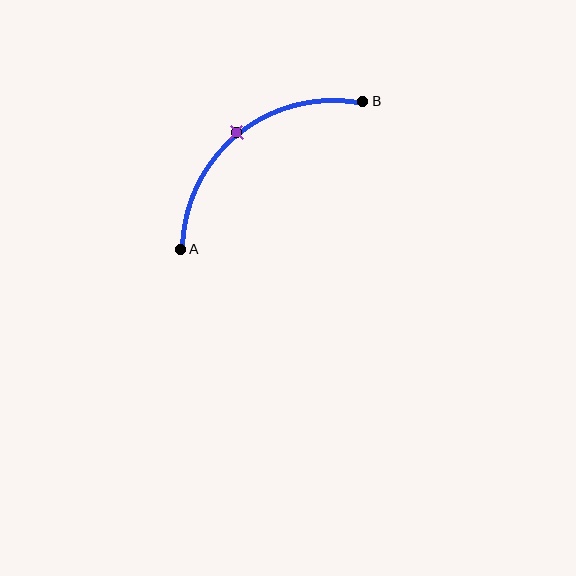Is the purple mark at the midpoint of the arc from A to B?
Yes. The purple mark lies on the arc at equal arc-length from both A and B — it is the arc midpoint.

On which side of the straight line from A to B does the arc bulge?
The arc bulges above and to the left of the straight line connecting A and B.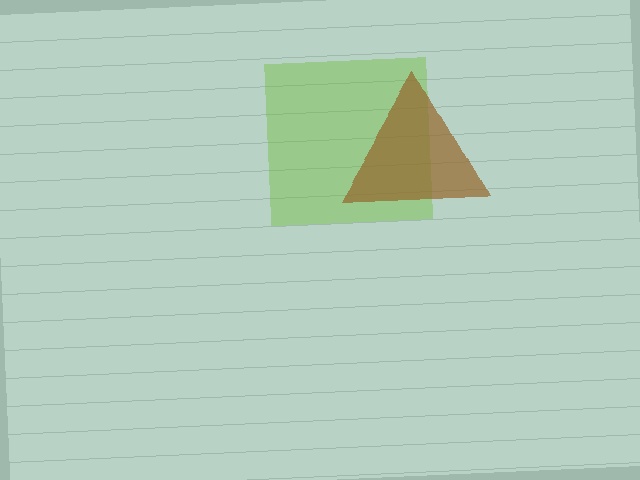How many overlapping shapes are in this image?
There are 2 overlapping shapes in the image.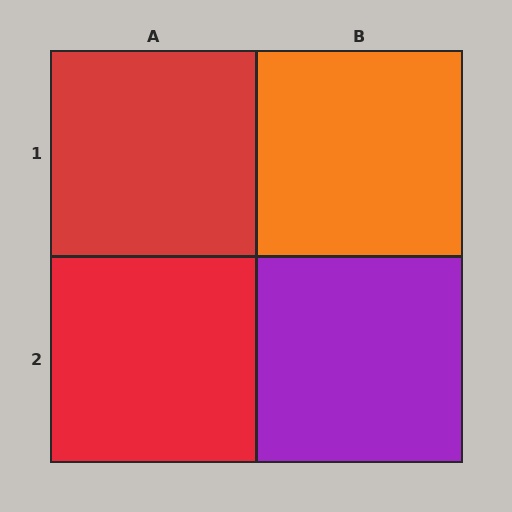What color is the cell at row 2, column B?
Purple.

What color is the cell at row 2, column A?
Red.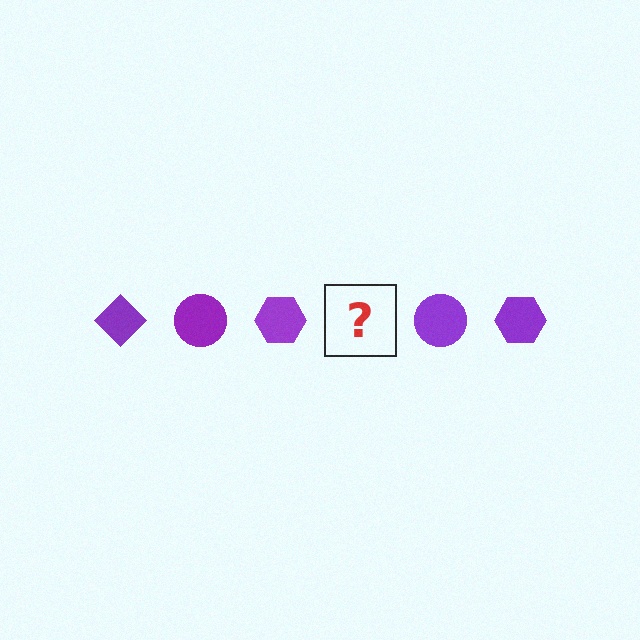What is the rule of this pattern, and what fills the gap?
The rule is that the pattern cycles through diamond, circle, hexagon shapes in purple. The gap should be filled with a purple diamond.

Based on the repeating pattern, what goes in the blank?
The blank should be a purple diamond.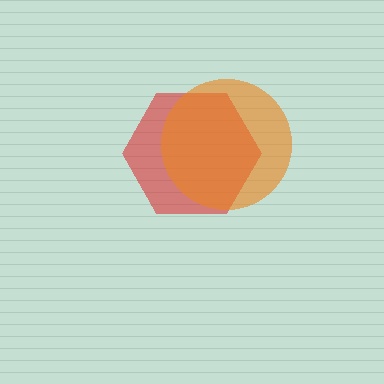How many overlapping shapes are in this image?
There are 2 overlapping shapes in the image.